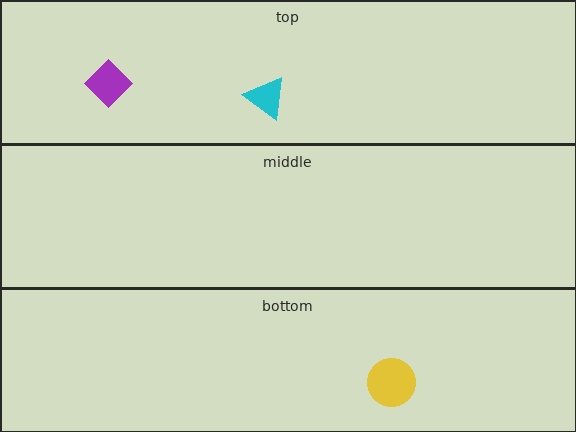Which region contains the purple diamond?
The top region.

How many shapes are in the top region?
2.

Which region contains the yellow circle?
The bottom region.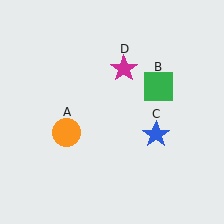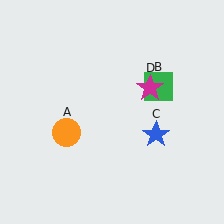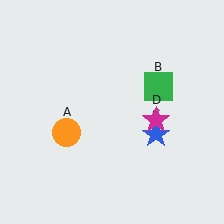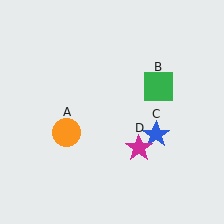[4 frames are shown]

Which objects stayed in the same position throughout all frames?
Orange circle (object A) and green square (object B) and blue star (object C) remained stationary.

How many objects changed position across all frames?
1 object changed position: magenta star (object D).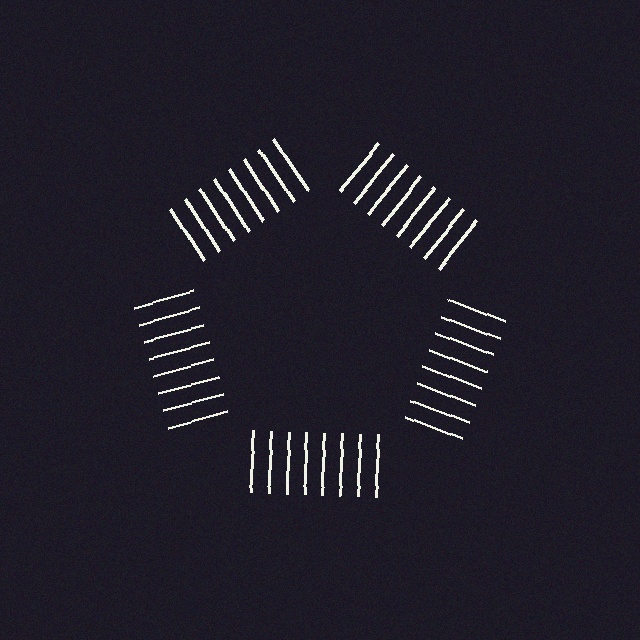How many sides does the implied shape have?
5 sides — the line-ends trace a pentagon.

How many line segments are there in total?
40 — 8 along each of the 5 edges.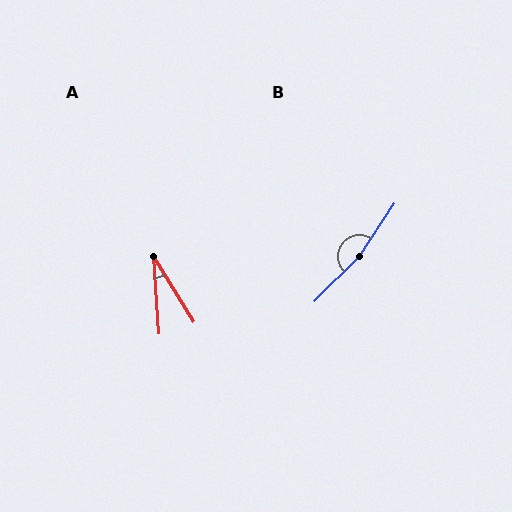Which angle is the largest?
B, at approximately 168 degrees.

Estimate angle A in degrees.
Approximately 28 degrees.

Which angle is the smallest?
A, at approximately 28 degrees.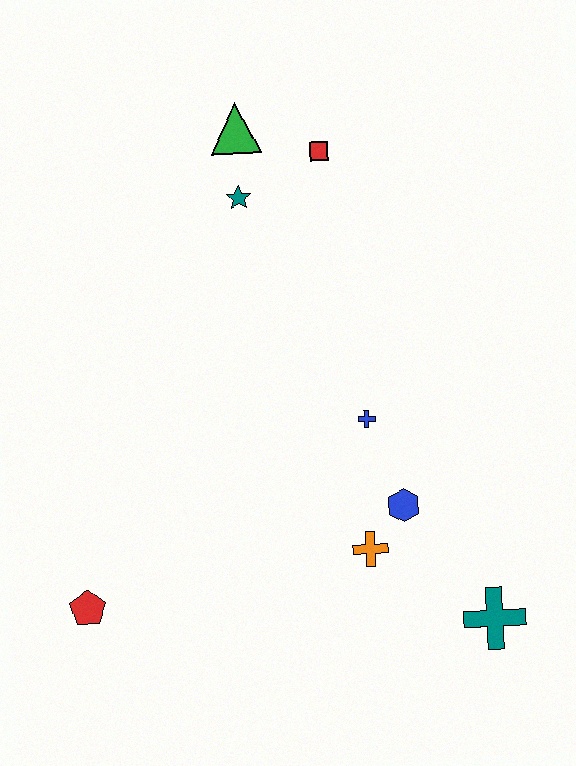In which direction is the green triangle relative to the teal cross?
The green triangle is above the teal cross.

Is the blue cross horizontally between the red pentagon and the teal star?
No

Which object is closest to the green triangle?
The teal star is closest to the green triangle.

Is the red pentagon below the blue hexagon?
Yes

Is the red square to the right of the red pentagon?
Yes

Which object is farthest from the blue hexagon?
The green triangle is farthest from the blue hexagon.